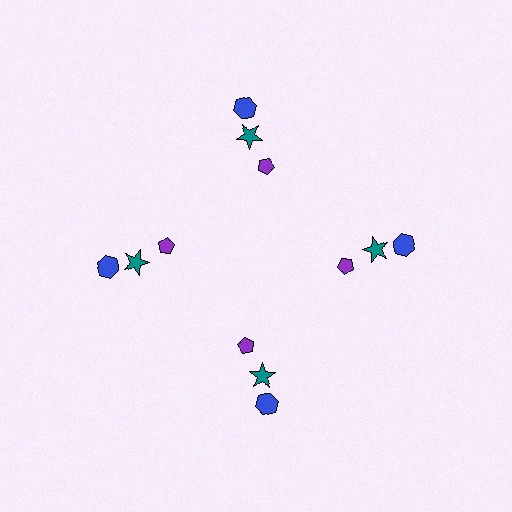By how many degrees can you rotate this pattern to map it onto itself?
The pattern maps onto itself every 90 degrees of rotation.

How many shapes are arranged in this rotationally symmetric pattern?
There are 12 shapes, arranged in 4 groups of 3.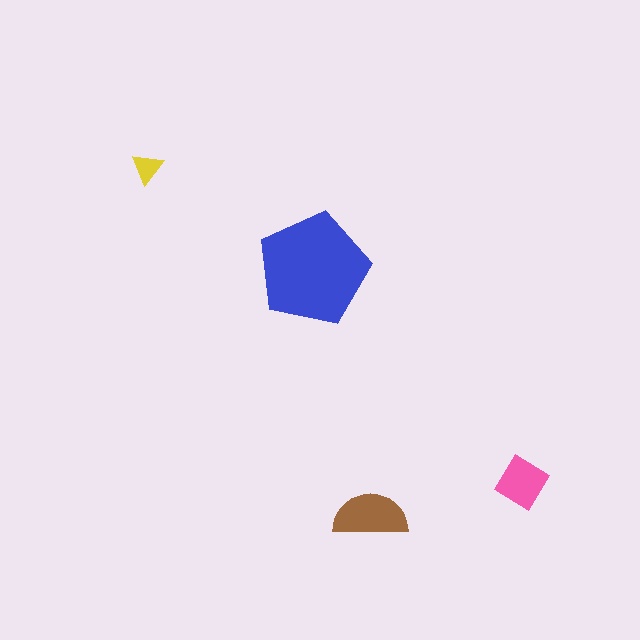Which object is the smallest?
The yellow triangle.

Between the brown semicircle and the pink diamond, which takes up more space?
The brown semicircle.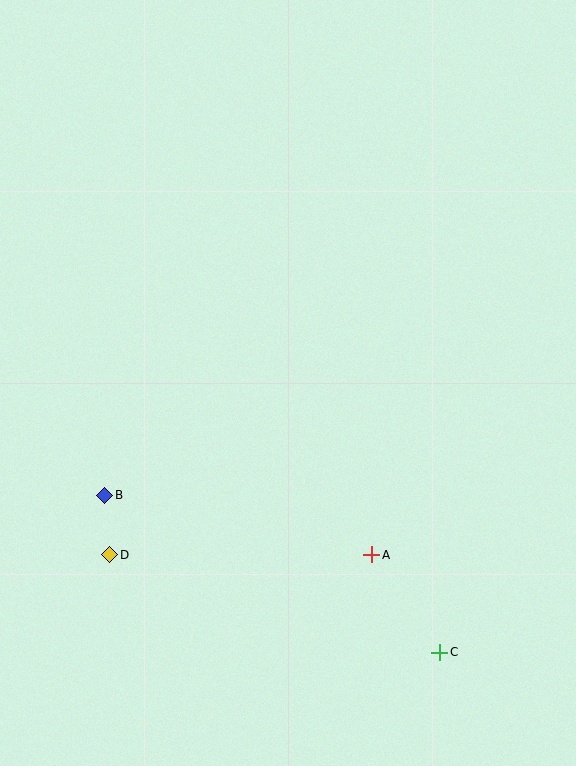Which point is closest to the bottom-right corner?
Point C is closest to the bottom-right corner.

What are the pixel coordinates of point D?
Point D is at (110, 555).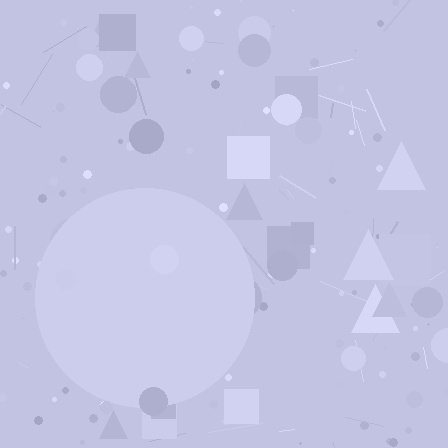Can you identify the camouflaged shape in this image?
The camouflaged shape is a circle.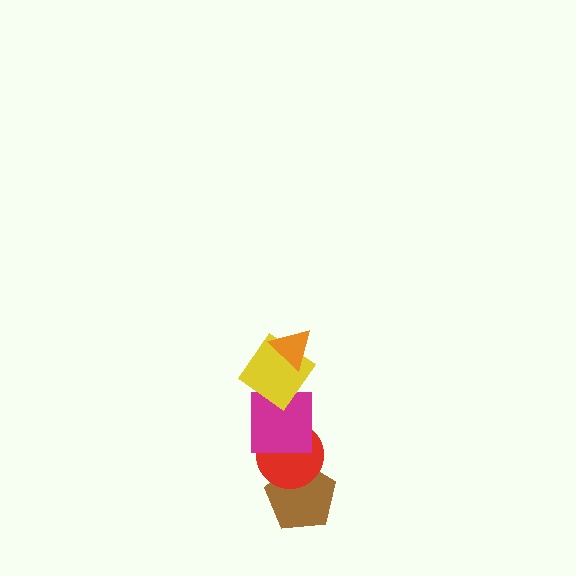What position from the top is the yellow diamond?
The yellow diamond is 2nd from the top.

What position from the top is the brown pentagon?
The brown pentagon is 5th from the top.